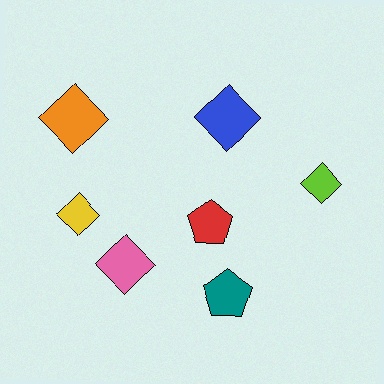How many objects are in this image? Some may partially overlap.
There are 7 objects.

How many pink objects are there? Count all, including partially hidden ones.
There is 1 pink object.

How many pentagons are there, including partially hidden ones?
There are 2 pentagons.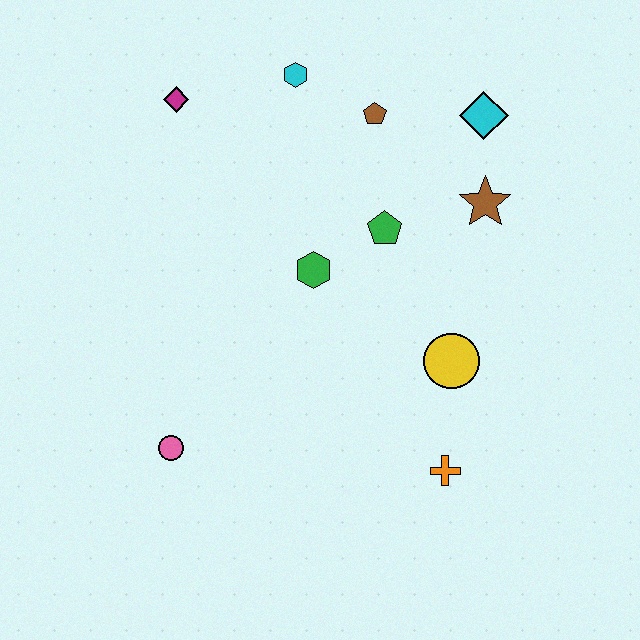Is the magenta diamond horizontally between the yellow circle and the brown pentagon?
No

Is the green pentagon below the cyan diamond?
Yes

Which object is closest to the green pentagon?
The green hexagon is closest to the green pentagon.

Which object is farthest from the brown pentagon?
The pink circle is farthest from the brown pentagon.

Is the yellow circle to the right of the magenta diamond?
Yes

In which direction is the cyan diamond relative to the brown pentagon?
The cyan diamond is to the right of the brown pentagon.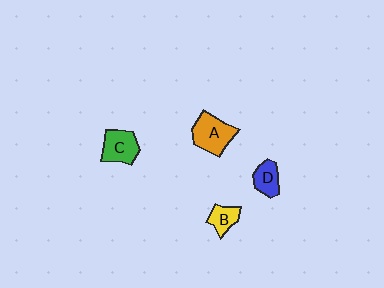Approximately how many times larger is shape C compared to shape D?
Approximately 1.4 times.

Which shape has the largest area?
Shape A (orange).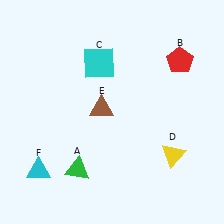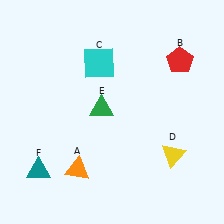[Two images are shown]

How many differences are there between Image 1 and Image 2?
There are 3 differences between the two images.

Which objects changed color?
A changed from green to orange. E changed from brown to green. F changed from cyan to teal.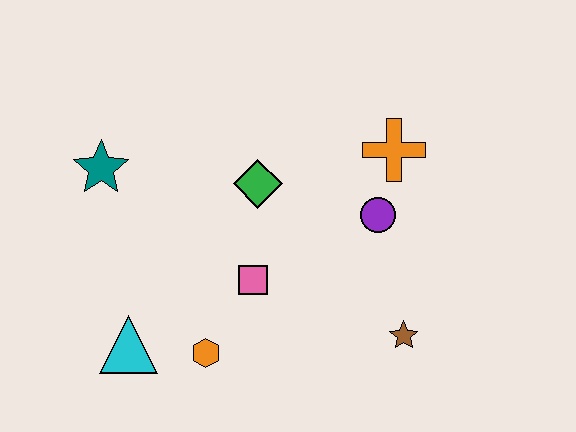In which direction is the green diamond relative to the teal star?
The green diamond is to the right of the teal star.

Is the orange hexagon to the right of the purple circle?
No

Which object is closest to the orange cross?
The purple circle is closest to the orange cross.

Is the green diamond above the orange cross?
No